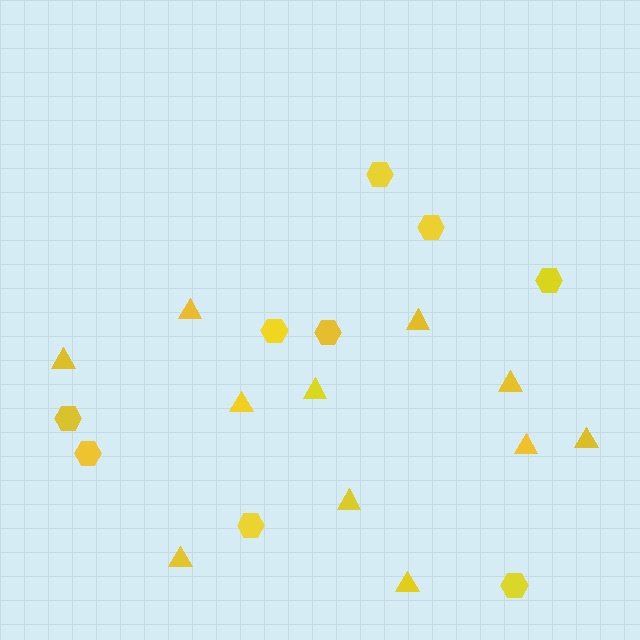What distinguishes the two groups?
There are 2 groups: one group of triangles (11) and one group of hexagons (9).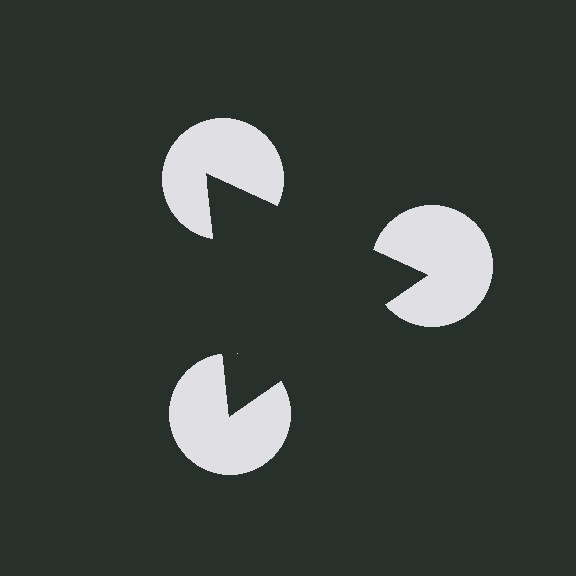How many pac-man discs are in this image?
There are 3 — one at each vertex of the illusory triangle.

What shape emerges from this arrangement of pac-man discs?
An illusory triangle — its edges are inferred from the aligned wedge cuts in the pac-man discs, not physically drawn.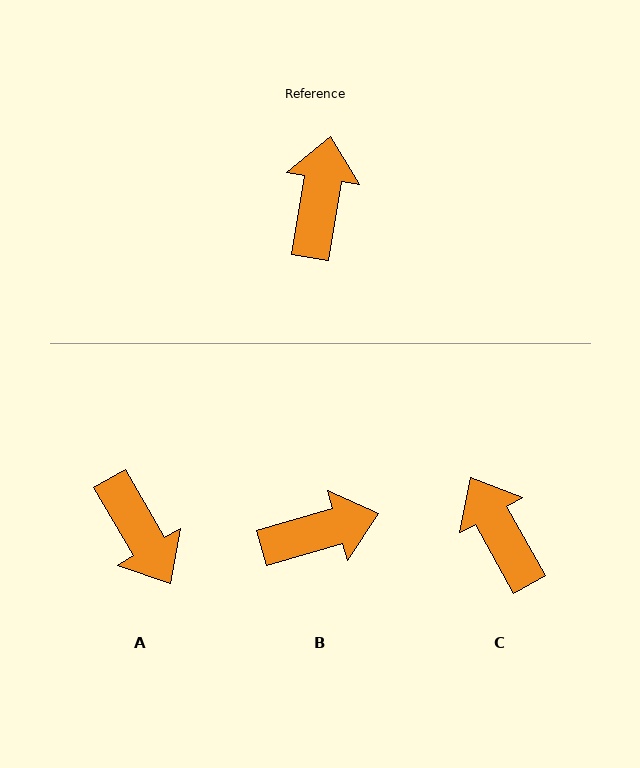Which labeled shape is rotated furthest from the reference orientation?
A, about 140 degrees away.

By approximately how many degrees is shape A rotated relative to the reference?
Approximately 140 degrees clockwise.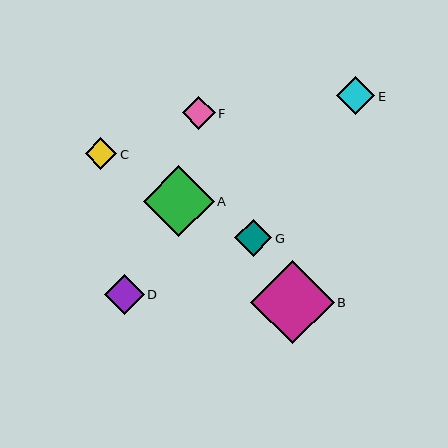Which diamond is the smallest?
Diamond C is the smallest with a size of approximately 31 pixels.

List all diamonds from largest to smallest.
From largest to smallest: B, A, D, E, G, F, C.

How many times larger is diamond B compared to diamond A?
Diamond B is approximately 1.2 times the size of diamond A.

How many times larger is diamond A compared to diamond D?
Diamond A is approximately 1.8 times the size of diamond D.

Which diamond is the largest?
Diamond B is the largest with a size of approximately 83 pixels.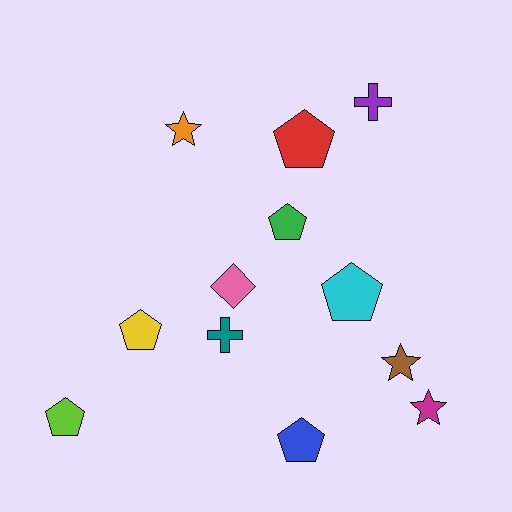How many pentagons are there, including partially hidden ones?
There are 6 pentagons.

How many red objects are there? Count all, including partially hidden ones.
There is 1 red object.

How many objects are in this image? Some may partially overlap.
There are 12 objects.